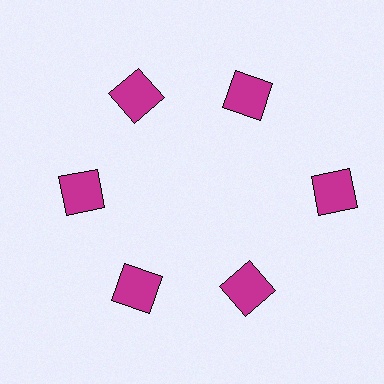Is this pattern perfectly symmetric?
No. The 6 magenta squares are arranged in a ring, but one element near the 3 o'clock position is pushed outward from the center, breaking the 6-fold rotational symmetry.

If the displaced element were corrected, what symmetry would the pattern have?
It would have 6-fold rotational symmetry — the pattern would map onto itself every 60 degrees.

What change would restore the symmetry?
The symmetry would be restored by moving it inward, back onto the ring so that all 6 squares sit at equal angles and equal distance from the center.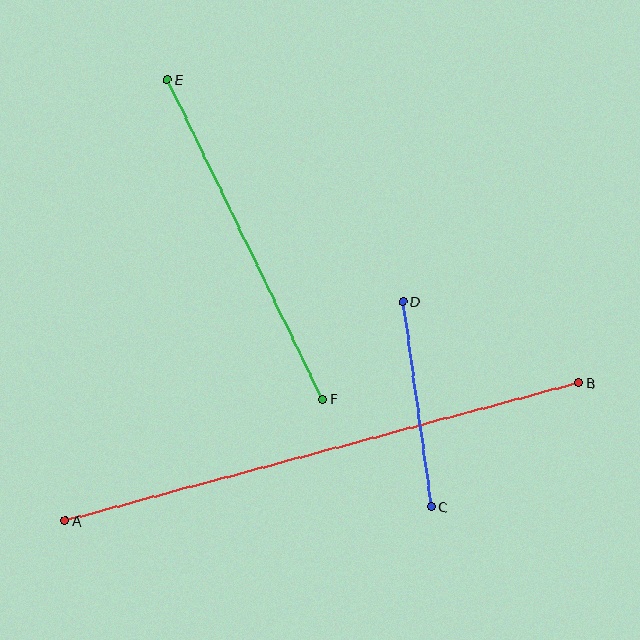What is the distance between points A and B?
The distance is approximately 532 pixels.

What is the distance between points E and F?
The distance is approximately 356 pixels.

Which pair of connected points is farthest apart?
Points A and B are farthest apart.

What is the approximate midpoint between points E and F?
The midpoint is at approximately (245, 239) pixels.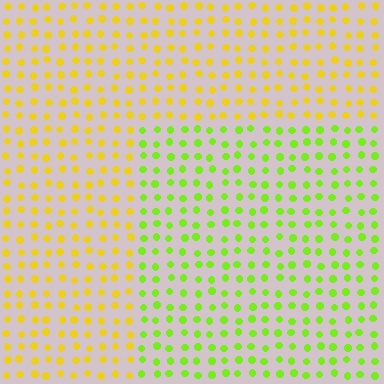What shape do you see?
I see a rectangle.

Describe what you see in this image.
The image is filled with small yellow elements in a uniform arrangement. A rectangle-shaped region is visible where the elements are tinted to a slightly different hue, forming a subtle color boundary.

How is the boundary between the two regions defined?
The boundary is defined purely by a slight shift in hue (about 43 degrees). Spacing, size, and orientation are identical on both sides.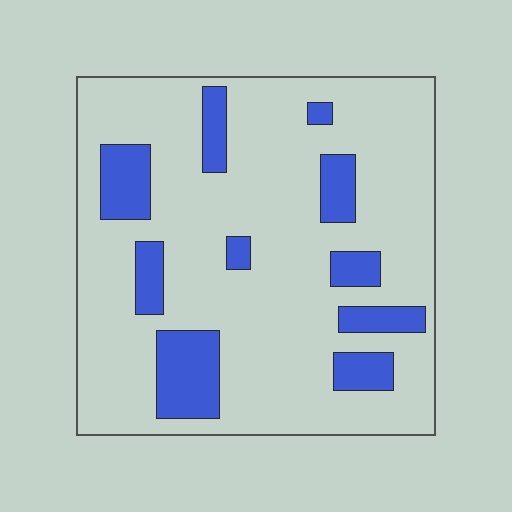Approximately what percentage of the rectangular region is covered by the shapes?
Approximately 20%.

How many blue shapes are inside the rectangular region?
10.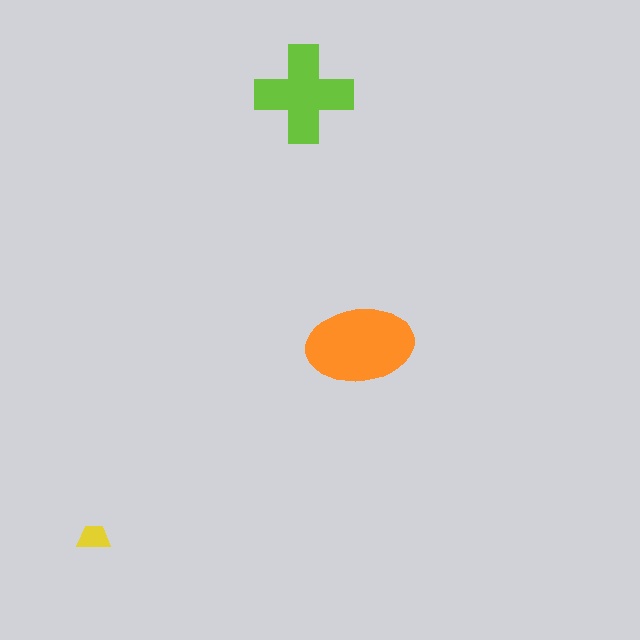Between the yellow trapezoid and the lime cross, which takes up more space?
The lime cross.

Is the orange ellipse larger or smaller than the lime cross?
Larger.